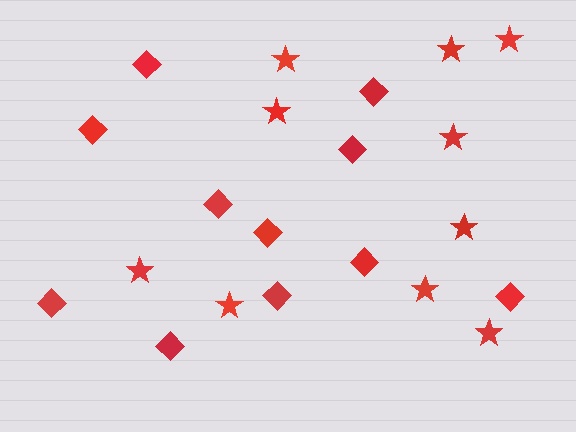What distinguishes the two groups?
There are 2 groups: one group of stars (10) and one group of diamonds (11).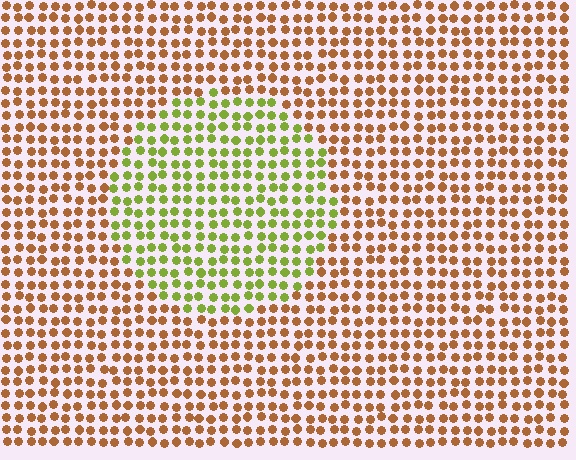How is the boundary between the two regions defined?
The boundary is defined purely by a slight shift in hue (about 58 degrees). Spacing, size, and orientation are identical on both sides.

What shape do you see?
I see a circle.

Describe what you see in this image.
The image is filled with small brown elements in a uniform arrangement. A circle-shaped region is visible where the elements are tinted to a slightly different hue, forming a subtle color boundary.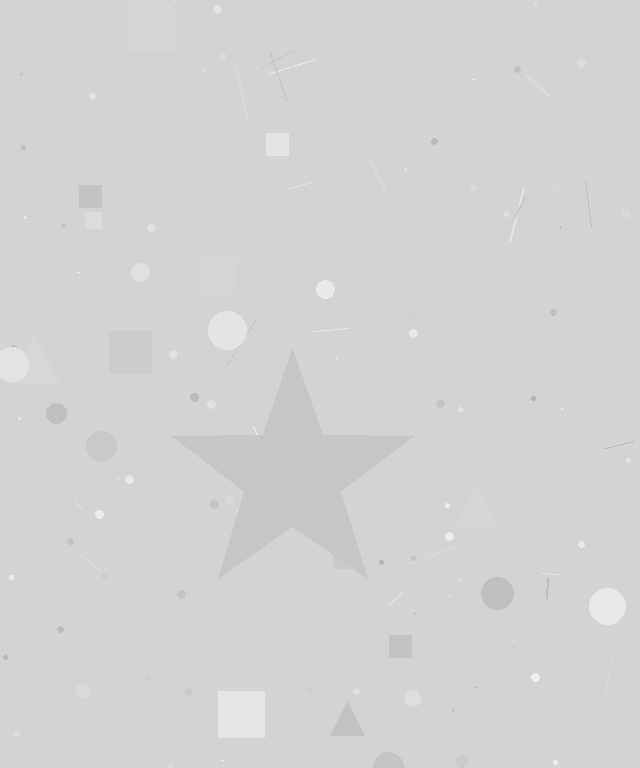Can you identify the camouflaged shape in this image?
The camouflaged shape is a star.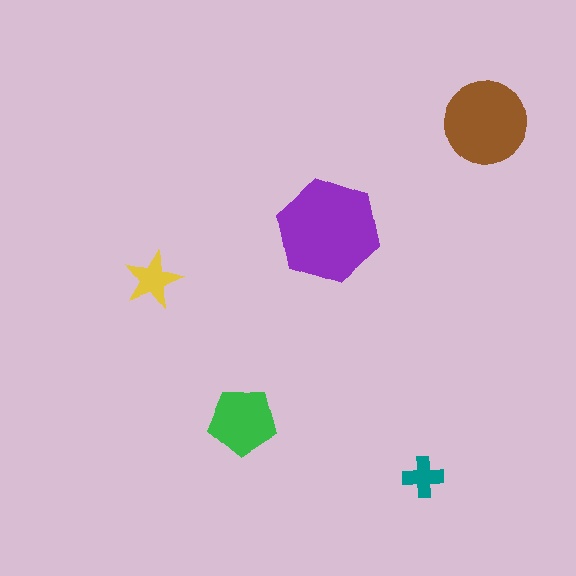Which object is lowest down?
The teal cross is bottommost.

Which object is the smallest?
The teal cross.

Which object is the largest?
The purple hexagon.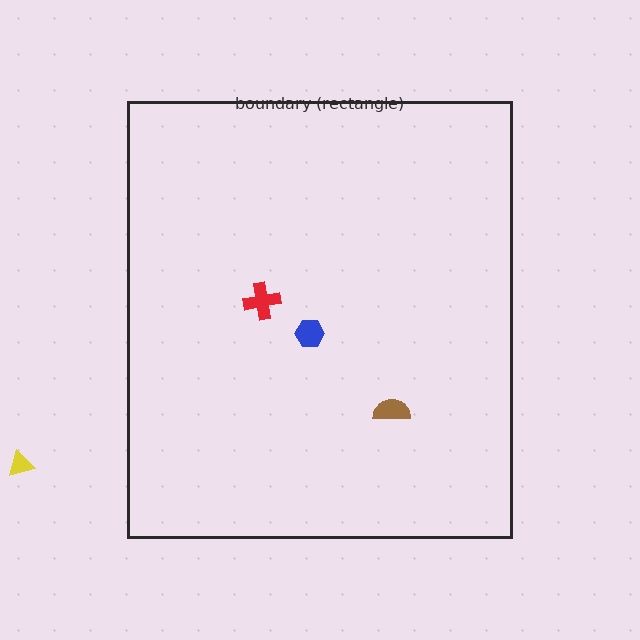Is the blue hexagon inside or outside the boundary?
Inside.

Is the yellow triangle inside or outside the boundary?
Outside.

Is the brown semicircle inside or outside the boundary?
Inside.